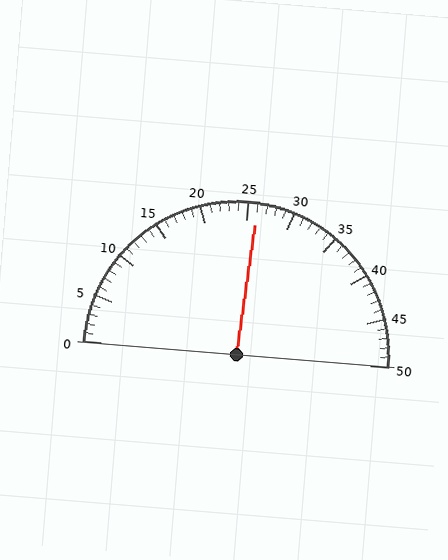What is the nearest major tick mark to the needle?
The nearest major tick mark is 25.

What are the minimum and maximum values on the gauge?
The gauge ranges from 0 to 50.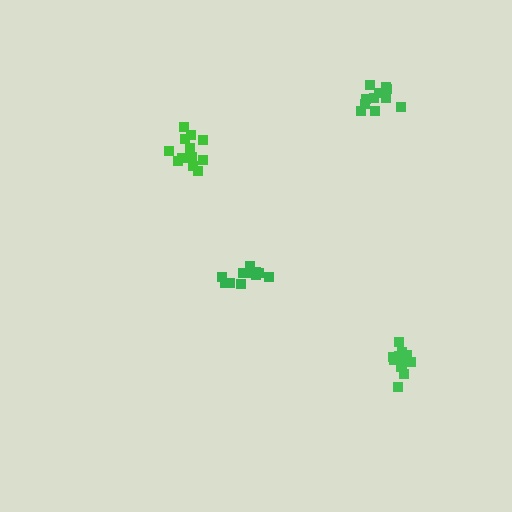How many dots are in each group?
Group 1: 12 dots, Group 2: 13 dots, Group 3: 11 dots, Group 4: 12 dots (48 total).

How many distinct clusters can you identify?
There are 4 distinct clusters.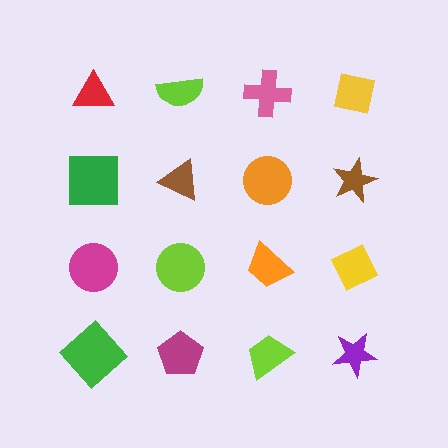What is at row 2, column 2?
A brown triangle.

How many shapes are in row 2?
4 shapes.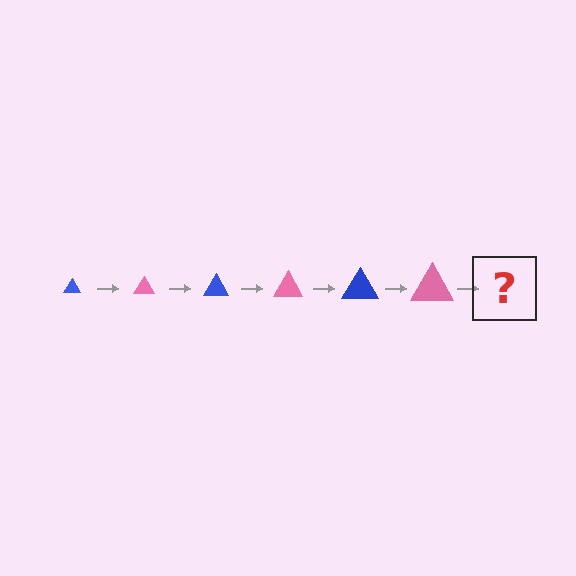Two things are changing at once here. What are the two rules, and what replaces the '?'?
The two rules are that the triangle grows larger each step and the color cycles through blue and pink. The '?' should be a blue triangle, larger than the previous one.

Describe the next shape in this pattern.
It should be a blue triangle, larger than the previous one.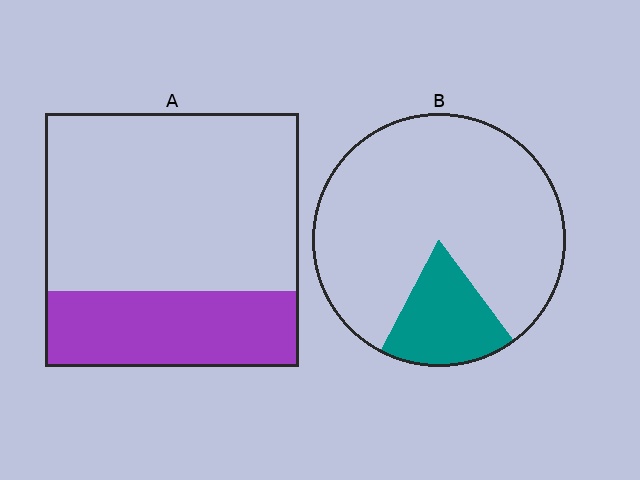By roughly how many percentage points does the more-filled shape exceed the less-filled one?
By roughly 10 percentage points (A over B).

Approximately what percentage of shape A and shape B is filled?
A is approximately 30% and B is approximately 20%.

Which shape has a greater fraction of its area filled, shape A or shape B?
Shape A.